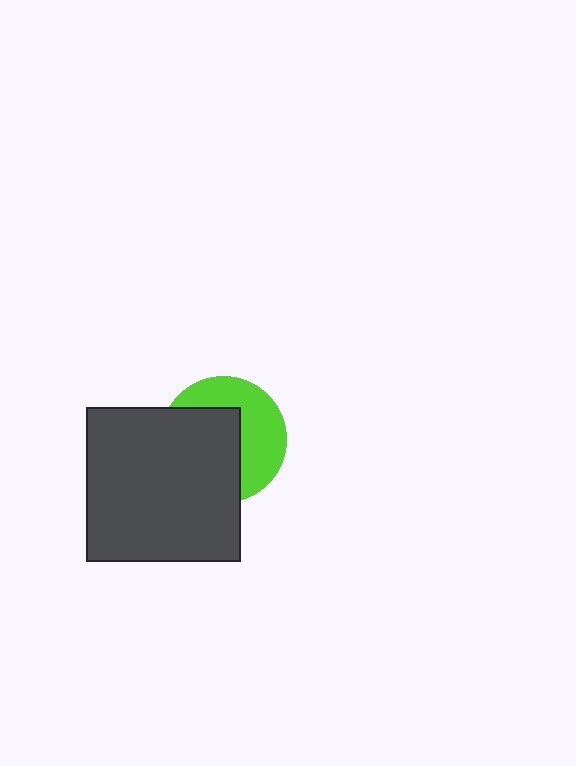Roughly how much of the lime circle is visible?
About half of it is visible (roughly 46%).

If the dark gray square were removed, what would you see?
You would see the complete lime circle.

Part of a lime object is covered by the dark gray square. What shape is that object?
It is a circle.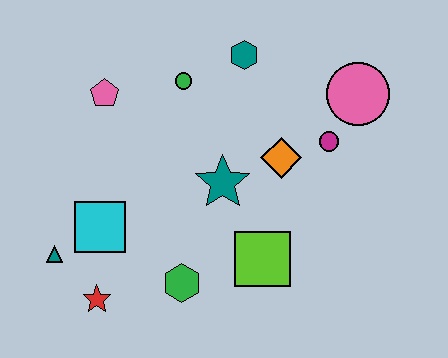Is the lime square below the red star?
No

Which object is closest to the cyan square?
The teal triangle is closest to the cyan square.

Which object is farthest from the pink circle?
The teal triangle is farthest from the pink circle.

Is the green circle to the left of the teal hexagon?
Yes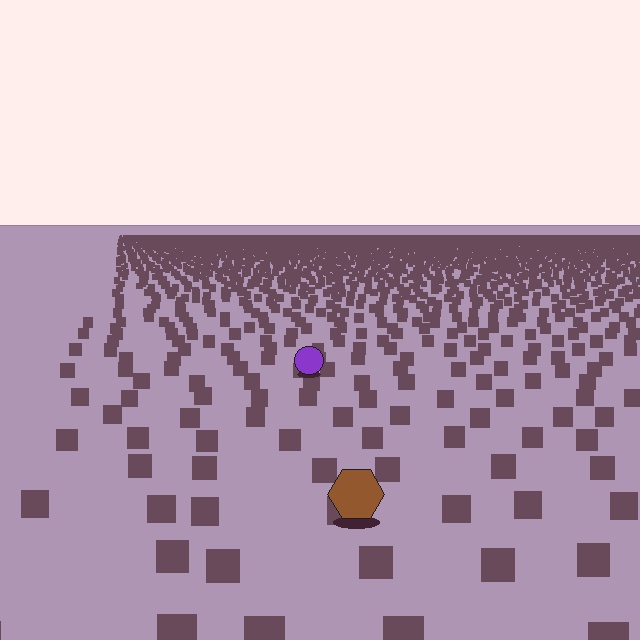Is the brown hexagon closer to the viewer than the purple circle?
Yes. The brown hexagon is closer — you can tell from the texture gradient: the ground texture is coarser near it.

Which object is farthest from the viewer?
The purple circle is farthest from the viewer. It appears smaller and the ground texture around it is denser.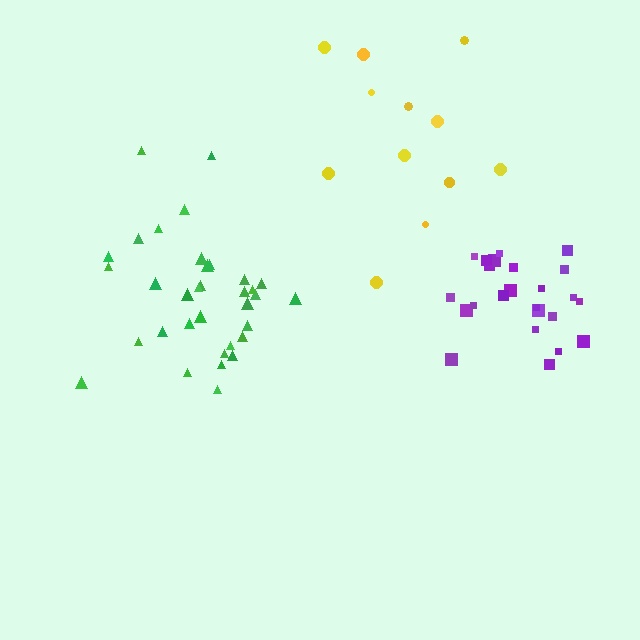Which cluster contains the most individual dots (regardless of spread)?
Green (34).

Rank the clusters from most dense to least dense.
purple, green, yellow.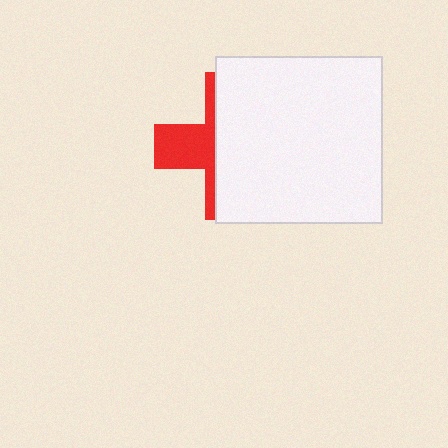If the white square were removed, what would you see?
You would see the complete red cross.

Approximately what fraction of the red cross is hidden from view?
Roughly 66% of the red cross is hidden behind the white square.